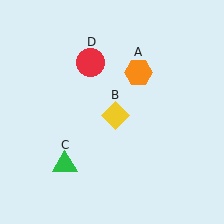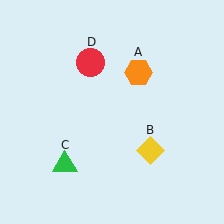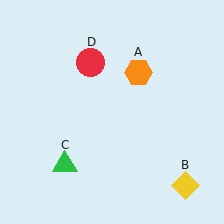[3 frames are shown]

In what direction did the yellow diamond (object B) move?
The yellow diamond (object B) moved down and to the right.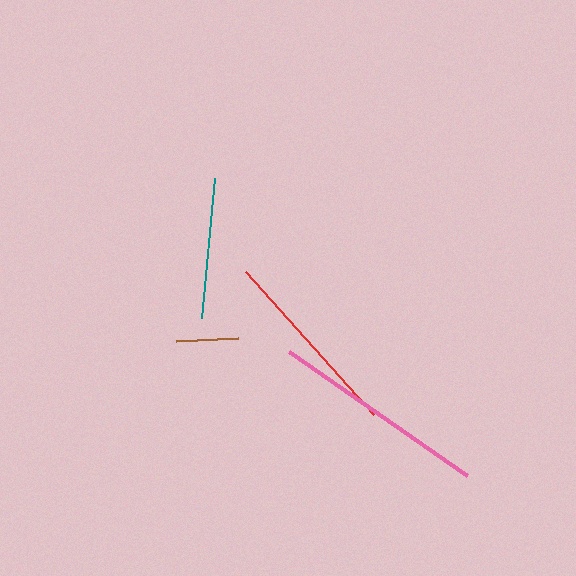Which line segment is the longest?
The pink line is the longest at approximately 217 pixels.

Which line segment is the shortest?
The brown line is the shortest at approximately 62 pixels.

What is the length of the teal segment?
The teal segment is approximately 140 pixels long.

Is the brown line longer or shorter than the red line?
The red line is longer than the brown line.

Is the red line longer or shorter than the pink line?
The pink line is longer than the red line.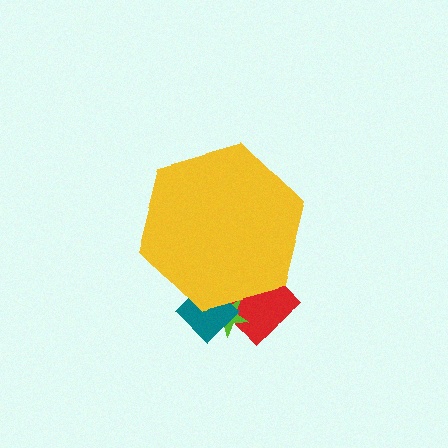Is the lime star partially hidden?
Yes, the lime star is partially hidden behind the yellow hexagon.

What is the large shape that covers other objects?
A yellow hexagon.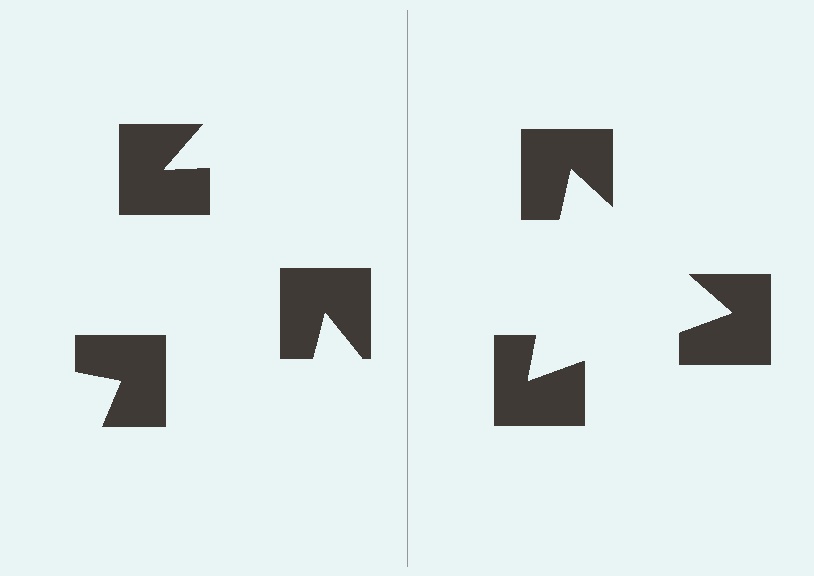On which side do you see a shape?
An illusory triangle appears on the right side. On the left side the wedge cuts are rotated, so no coherent shape forms.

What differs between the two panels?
The notched squares are positioned identically on both sides; only the wedge orientations differ. On the right they align to a triangle; on the left they are misaligned.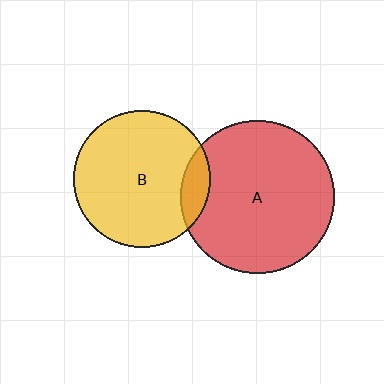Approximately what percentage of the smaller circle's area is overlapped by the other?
Approximately 10%.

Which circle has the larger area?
Circle A (red).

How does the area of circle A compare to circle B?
Approximately 1.3 times.